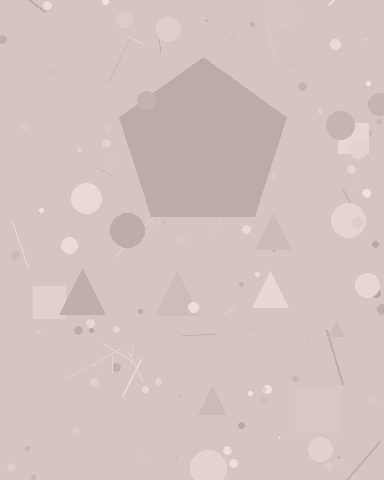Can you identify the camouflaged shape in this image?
The camouflaged shape is a pentagon.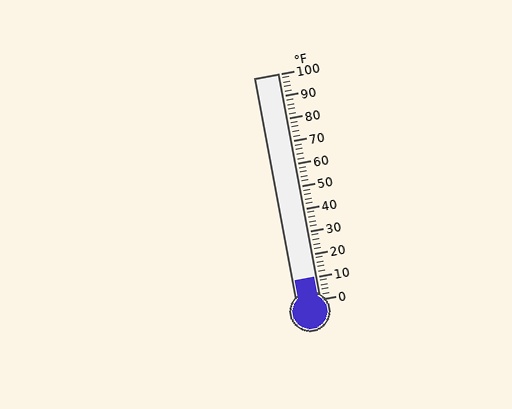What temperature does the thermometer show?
The thermometer shows approximately 10°F.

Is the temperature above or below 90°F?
The temperature is below 90°F.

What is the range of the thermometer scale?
The thermometer scale ranges from 0°F to 100°F.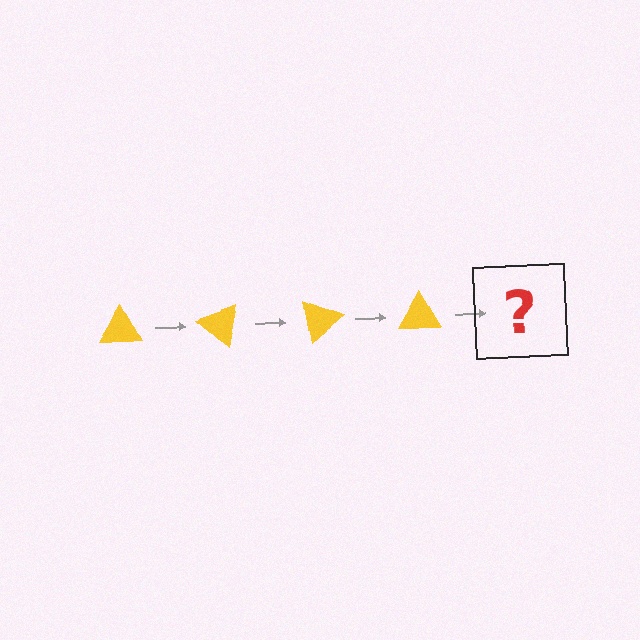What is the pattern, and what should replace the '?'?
The pattern is that the triangle rotates 40 degrees each step. The '?' should be a yellow triangle rotated 160 degrees.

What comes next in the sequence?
The next element should be a yellow triangle rotated 160 degrees.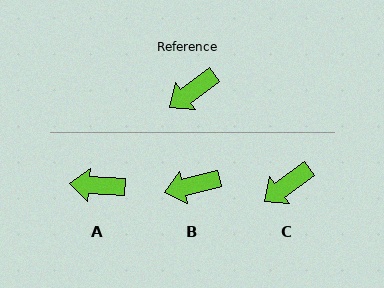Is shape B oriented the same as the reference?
No, it is off by about 22 degrees.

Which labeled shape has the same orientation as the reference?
C.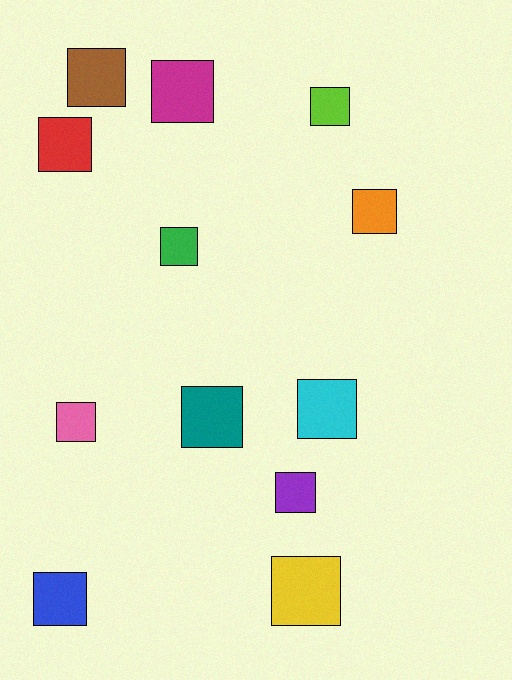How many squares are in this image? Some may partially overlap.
There are 12 squares.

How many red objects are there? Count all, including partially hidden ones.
There is 1 red object.